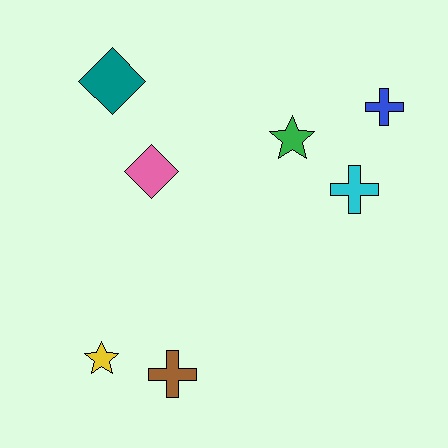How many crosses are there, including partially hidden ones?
There are 3 crosses.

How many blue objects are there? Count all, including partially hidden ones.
There is 1 blue object.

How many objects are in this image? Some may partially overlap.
There are 7 objects.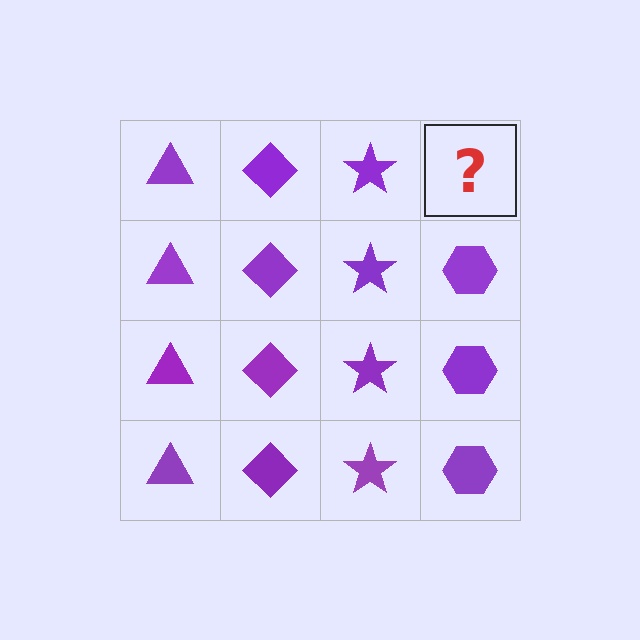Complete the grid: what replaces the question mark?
The question mark should be replaced with a purple hexagon.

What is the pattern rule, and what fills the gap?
The rule is that each column has a consistent shape. The gap should be filled with a purple hexagon.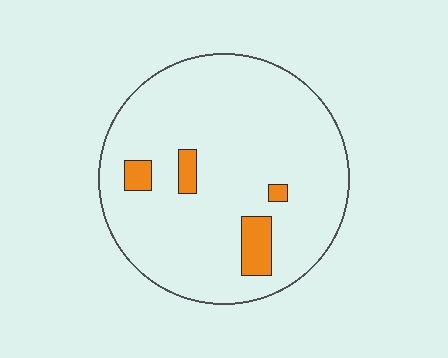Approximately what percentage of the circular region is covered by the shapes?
Approximately 10%.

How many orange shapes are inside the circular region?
4.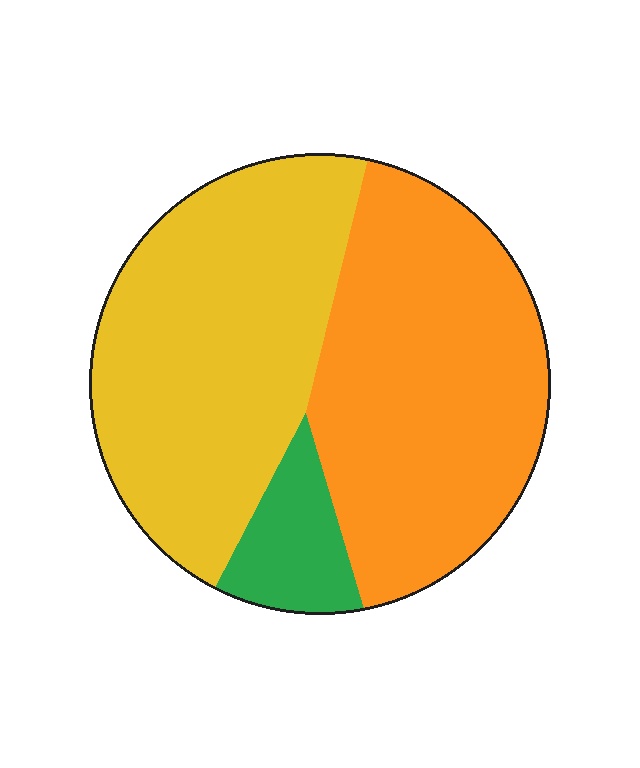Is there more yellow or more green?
Yellow.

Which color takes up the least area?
Green, at roughly 10%.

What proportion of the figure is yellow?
Yellow covers about 45% of the figure.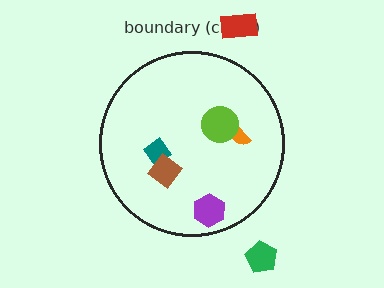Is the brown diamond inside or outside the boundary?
Inside.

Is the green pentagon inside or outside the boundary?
Outside.